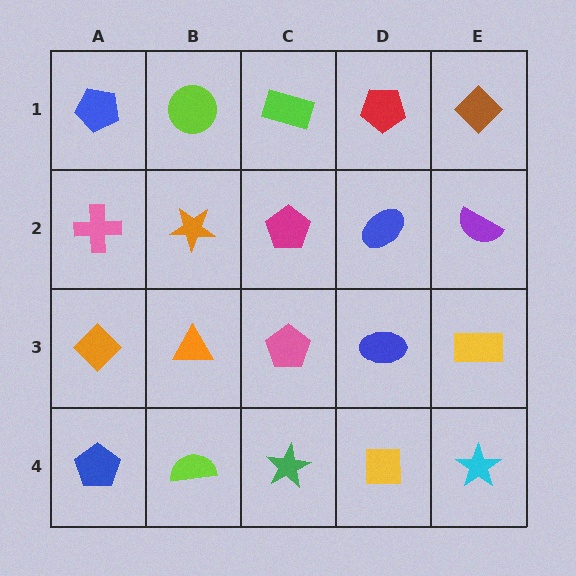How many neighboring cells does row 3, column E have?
3.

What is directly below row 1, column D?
A blue ellipse.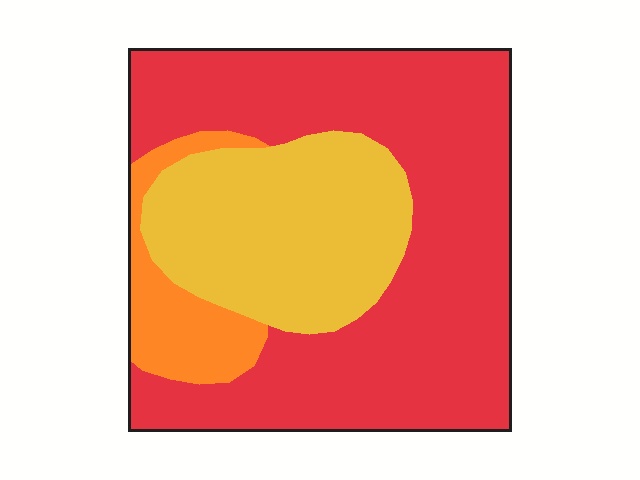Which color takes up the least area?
Orange, at roughly 10%.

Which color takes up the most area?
Red, at roughly 60%.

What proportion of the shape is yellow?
Yellow takes up between a quarter and a half of the shape.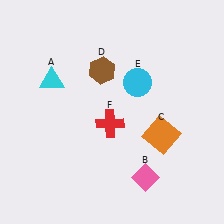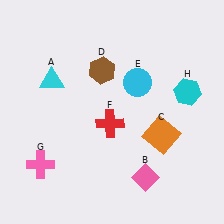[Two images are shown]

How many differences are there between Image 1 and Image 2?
There are 2 differences between the two images.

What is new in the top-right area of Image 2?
A cyan hexagon (H) was added in the top-right area of Image 2.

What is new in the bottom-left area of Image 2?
A pink cross (G) was added in the bottom-left area of Image 2.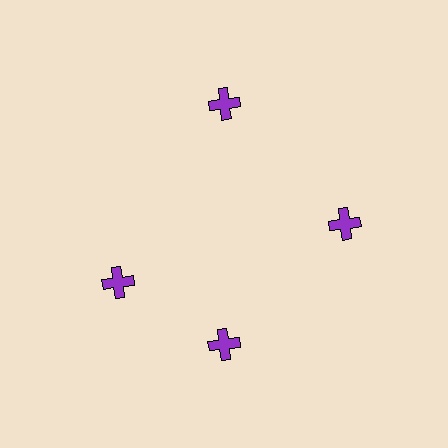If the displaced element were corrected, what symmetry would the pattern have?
It would have 4-fold rotational symmetry — the pattern would map onto itself every 90 degrees.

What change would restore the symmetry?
The symmetry would be restored by rotating it back into even spacing with its neighbors so that all 4 crosses sit at equal angles and equal distance from the center.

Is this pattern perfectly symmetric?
No. The 4 purple crosses are arranged in a ring, but one element near the 9 o'clock position is rotated out of alignment along the ring, breaking the 4-fold rotational symmetry.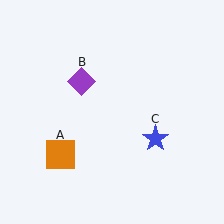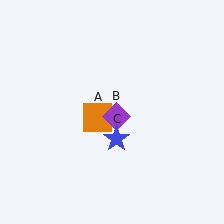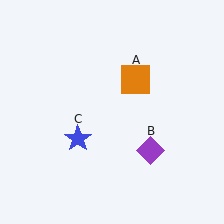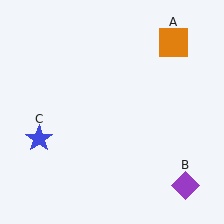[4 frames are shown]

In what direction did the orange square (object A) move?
The orange square (object A) moved up and to the right.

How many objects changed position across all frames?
3 objects changed position: orange square (object A), purple diamond (object B), blue star (object C).